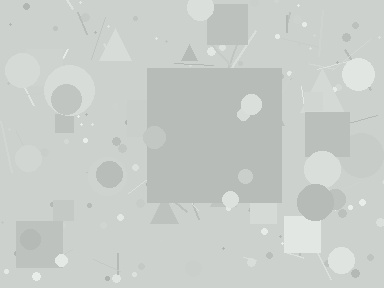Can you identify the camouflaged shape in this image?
The camouflaged shape is a square.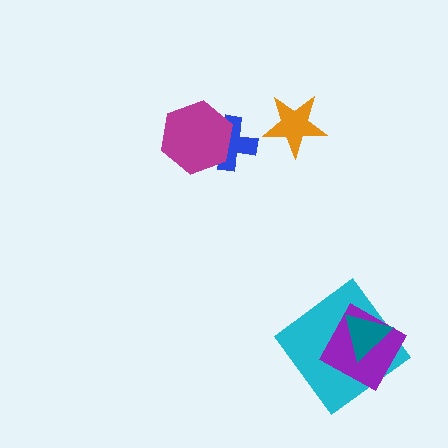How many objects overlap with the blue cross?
1 object overlaps with the blue cross.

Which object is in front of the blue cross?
The magenta hexagon is in front of the blue cross.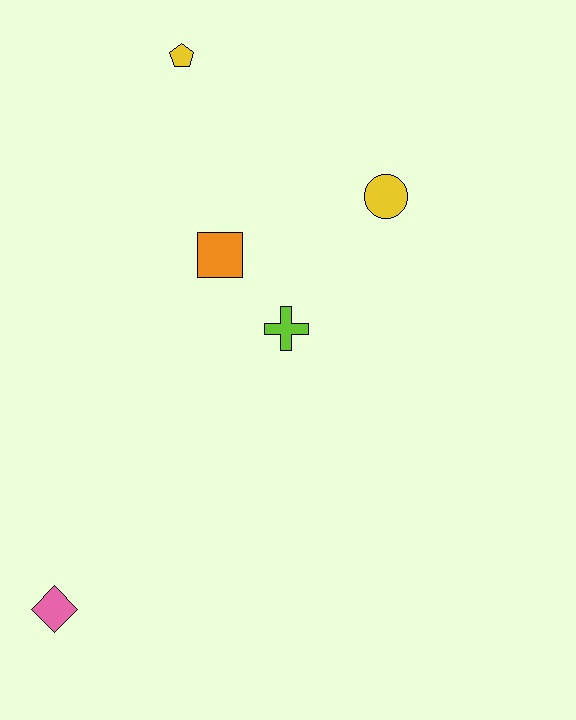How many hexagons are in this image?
There are no hexagons.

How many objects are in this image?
There are 5 objects.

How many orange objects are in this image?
There is 1 orange object.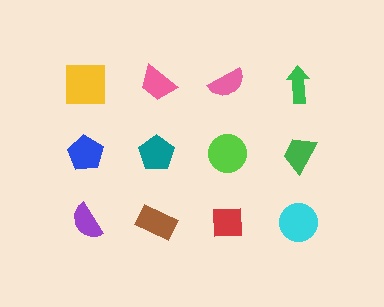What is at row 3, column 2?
A brown rectangle.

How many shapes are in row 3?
4 shapes.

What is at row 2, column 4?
A green trapezoid.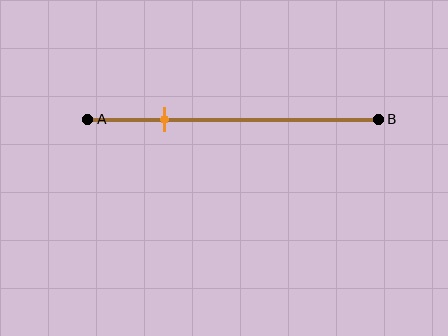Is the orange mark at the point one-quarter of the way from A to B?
Yes, the mark is approximately at the one-quarter point.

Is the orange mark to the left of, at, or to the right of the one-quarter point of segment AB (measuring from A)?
The orange mark is approximately at the one-quarter point of segment AB.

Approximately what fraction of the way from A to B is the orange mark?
The orange mark is approximately 25% of the way from A to B.